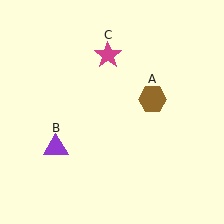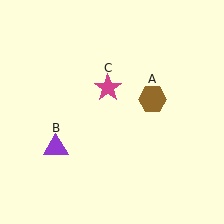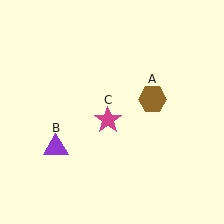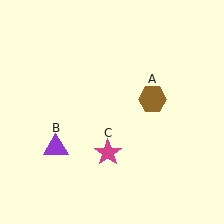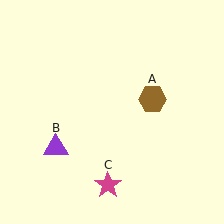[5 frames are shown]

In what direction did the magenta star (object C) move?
The magenta star (object C) moved down.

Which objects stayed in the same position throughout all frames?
Brown hexagon (object A) and purple triangle (object B) remained stationary.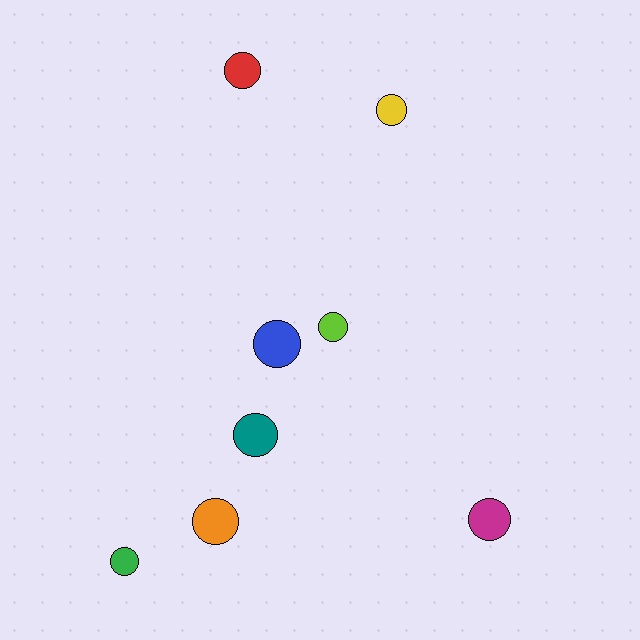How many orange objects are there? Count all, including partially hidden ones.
There is 1 orange object.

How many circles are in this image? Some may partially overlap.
There are 8 circles.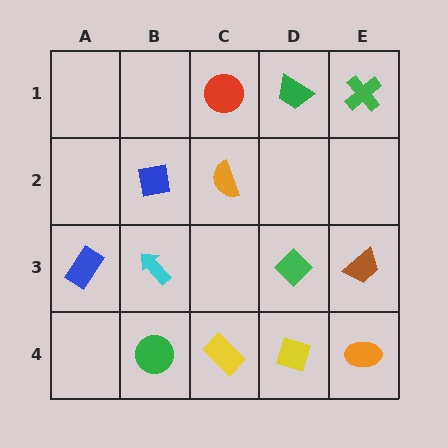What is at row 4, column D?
A yellow diamond.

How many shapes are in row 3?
4 shapes.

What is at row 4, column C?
A yellow rectangle.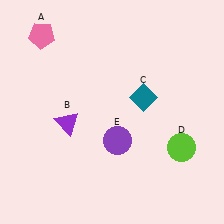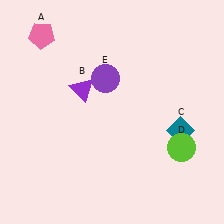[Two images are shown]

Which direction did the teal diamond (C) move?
The teal diamond (C) moved right.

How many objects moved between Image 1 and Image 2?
3 objects moved between the two images.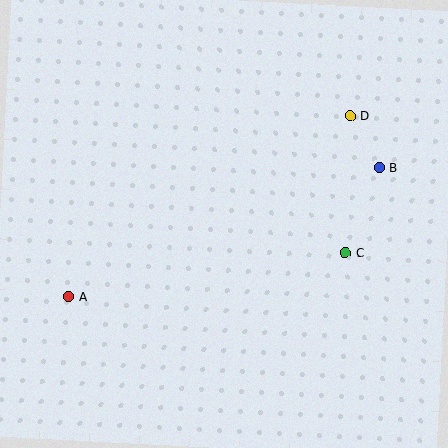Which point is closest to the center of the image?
Point C at (345, 253) is closest to the center.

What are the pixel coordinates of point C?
Point C is at (345, 253).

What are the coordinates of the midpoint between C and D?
The midpoint between C and D is at (348, 184).